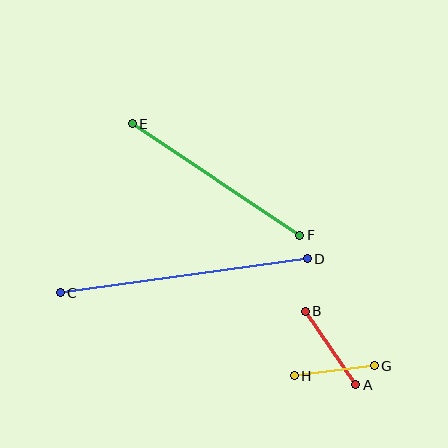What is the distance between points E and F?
The distance is approximately 201 pixels.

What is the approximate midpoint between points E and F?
The midpoint is at approximately (216, 180) pixels.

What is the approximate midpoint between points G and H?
The midpoint is at approximately (334, 371) pixels.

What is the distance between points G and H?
The distance is approximately 81 pixels.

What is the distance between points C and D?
The distance is approximately 250 pixels.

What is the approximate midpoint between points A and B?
The midpoint is at approximately (330, 348) pixels.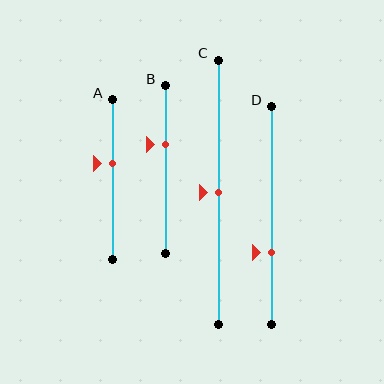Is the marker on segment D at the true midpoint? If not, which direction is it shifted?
No, the marker on segment D is shifted downward by about 17% of the segment length.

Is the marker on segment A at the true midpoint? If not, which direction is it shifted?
No, the marker on segment A is shifted upward by about 10% of the segment length.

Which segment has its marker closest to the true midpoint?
Segment C has its marker closest to the true midpoint.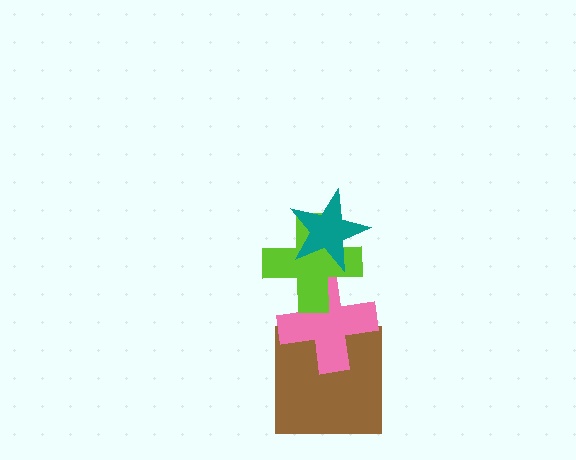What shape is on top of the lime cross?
The teal star is on top of the lime cross.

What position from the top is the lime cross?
The lime cross is 2nd from the top.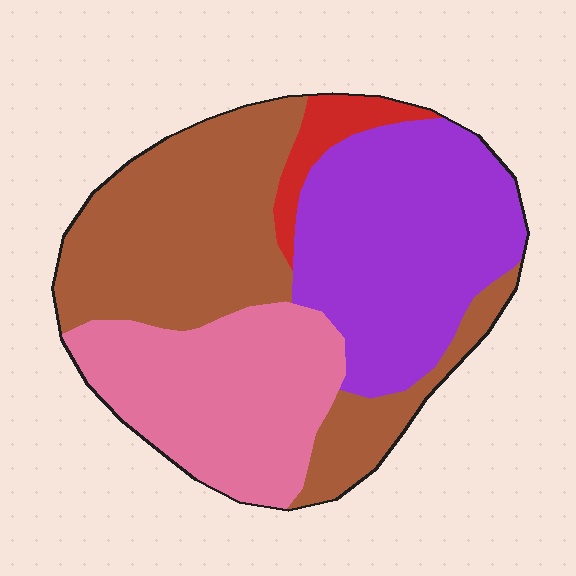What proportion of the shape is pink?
Pink covers around 25% of the shape.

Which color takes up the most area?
Brown, at roughly 35%.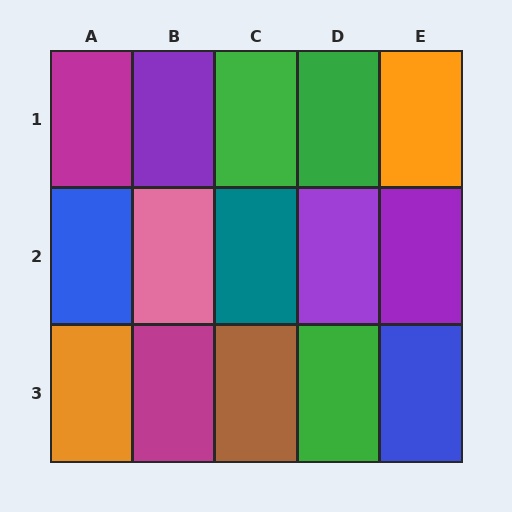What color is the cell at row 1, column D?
Green.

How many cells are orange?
2 cells are orange.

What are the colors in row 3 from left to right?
Orange, magenta, brown, green, blue.